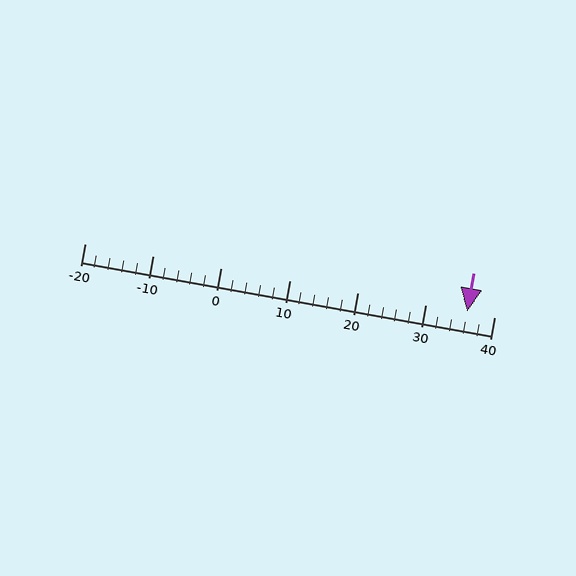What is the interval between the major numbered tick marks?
The major tick marks are spaced 10 units apart.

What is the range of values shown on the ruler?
The ruler shows values from -20 to 40.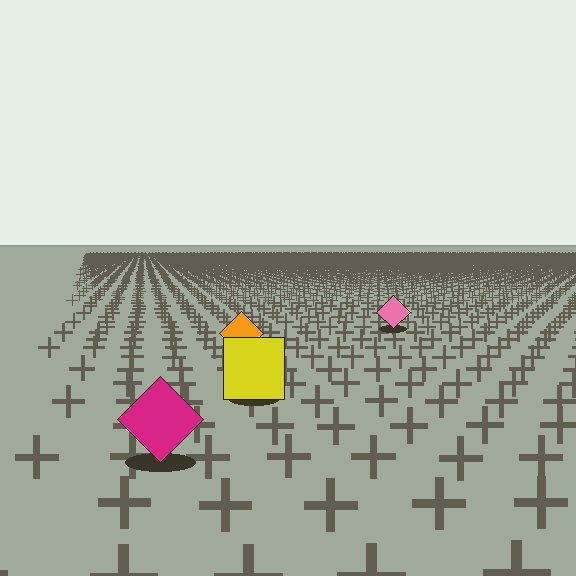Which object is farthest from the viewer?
The pink diamond is farthest from the viewer. It appears smaller and the ground texture around it is denser.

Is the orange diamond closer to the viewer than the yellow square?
No. The yellow square is closer — you can tell from the texture gradient: the ground texture is coarser near it.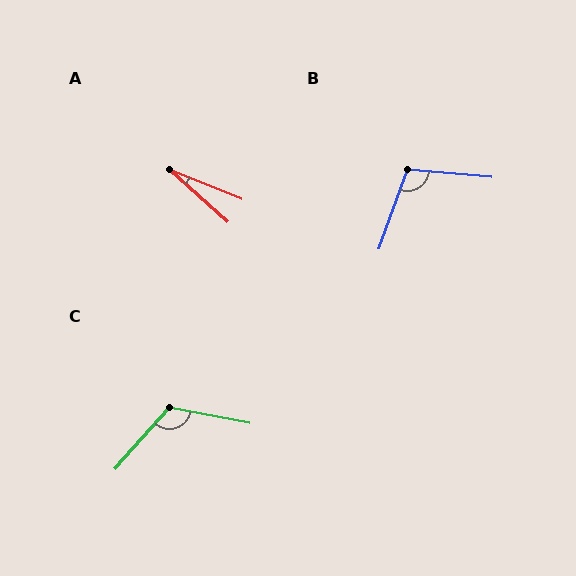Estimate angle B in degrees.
Approximately 104 degrees.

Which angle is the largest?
C, at approximately 121 degrees.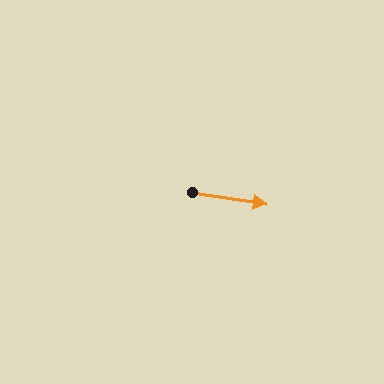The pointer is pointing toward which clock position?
Roughly 3 o'clock.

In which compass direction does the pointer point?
East.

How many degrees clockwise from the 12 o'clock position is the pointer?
Approximately 99 degrees.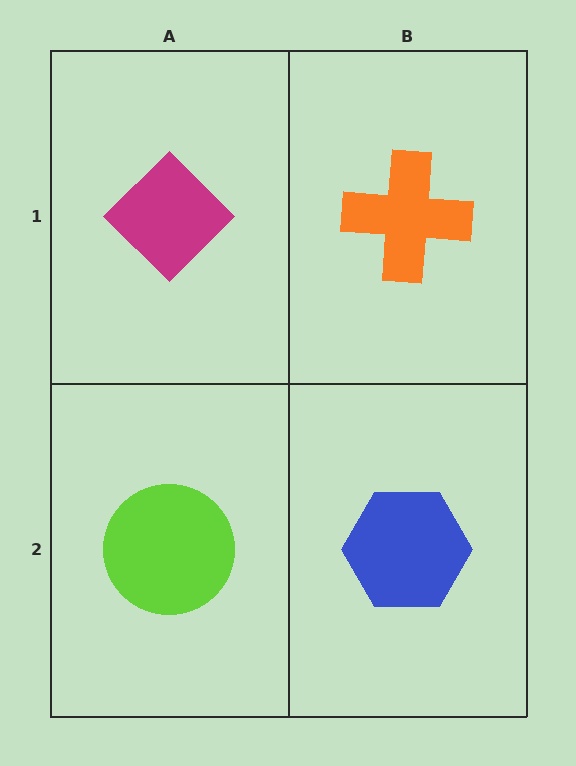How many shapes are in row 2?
2 shapes.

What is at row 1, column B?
An orange cross.